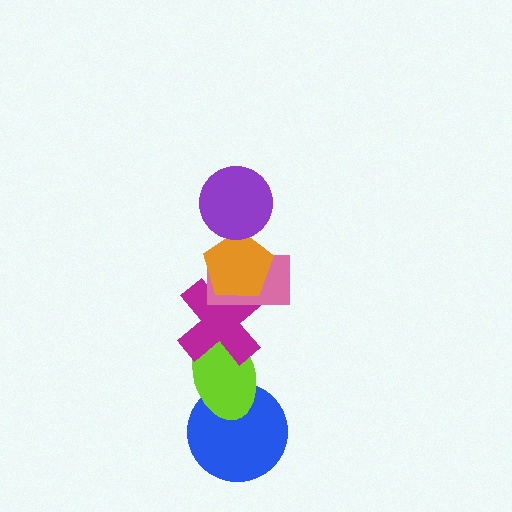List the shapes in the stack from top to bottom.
From top to bottom: the purple circle, the orange pentagon, the pink rectangle, the magenta cross, the lime ellipse, the blue circle.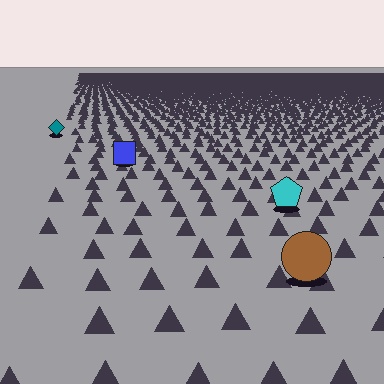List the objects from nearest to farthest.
From nearest to farthest: the brown circle, the cyan pentagon, the blue square, the teal diamond.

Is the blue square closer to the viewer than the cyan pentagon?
No. The cyan pentagon is closer — you can tell from the texture gradient: the ground texture is coarser near it.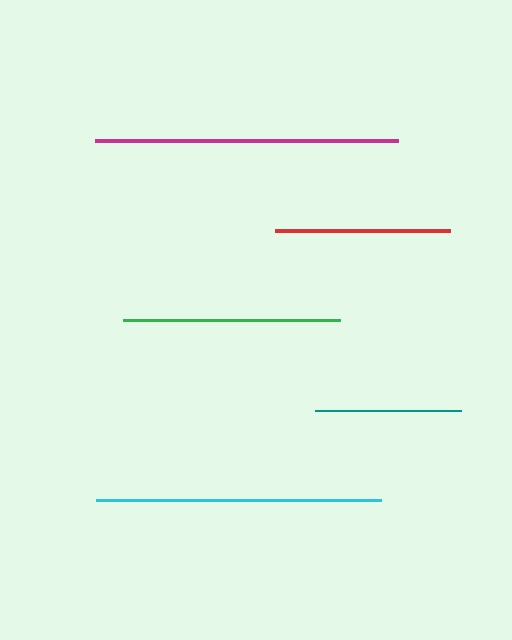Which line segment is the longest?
The magenta line is the longest at approximately 303 pixels.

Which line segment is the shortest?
The teal line is the shortest at approximately 147 pixels.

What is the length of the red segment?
The red segment is approximately 175 pixels long.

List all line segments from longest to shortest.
From longest to shortest: magenta, cyan, green, red, teal.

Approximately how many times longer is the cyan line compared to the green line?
The cyan line is approximately 1.3 times the length of the green line.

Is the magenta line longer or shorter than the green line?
The magenta line is longer than the green line.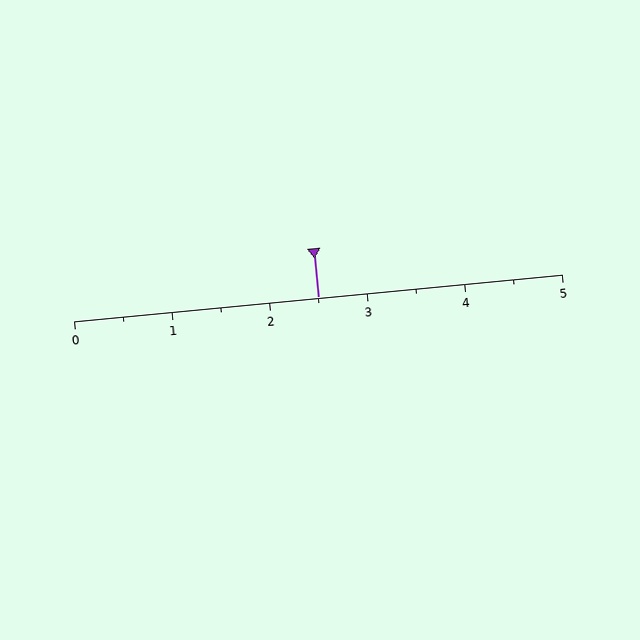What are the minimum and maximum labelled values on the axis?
The axis runs from 0 to 5.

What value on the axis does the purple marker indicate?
The marker indicates approximately 2.5.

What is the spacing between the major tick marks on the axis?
The major ticks are spaced 1 apart.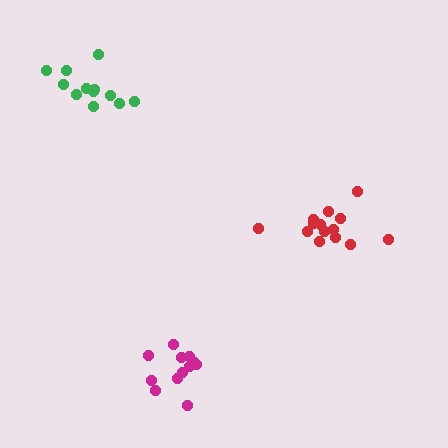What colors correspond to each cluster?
The clusters are colored: green, red, magenta.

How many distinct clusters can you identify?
There are 3 distinct clusters.